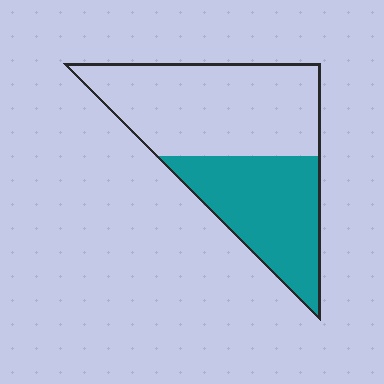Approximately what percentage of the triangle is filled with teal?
Approximately 40%.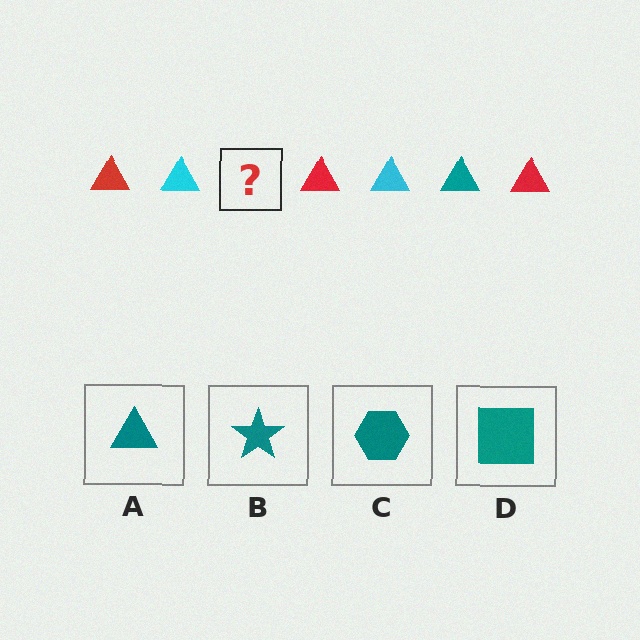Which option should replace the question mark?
Option A.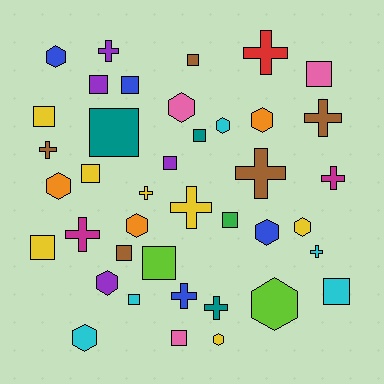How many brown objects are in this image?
There are 5 brown objects.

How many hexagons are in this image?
There are 12 hexagons.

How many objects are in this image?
There are 40 objects.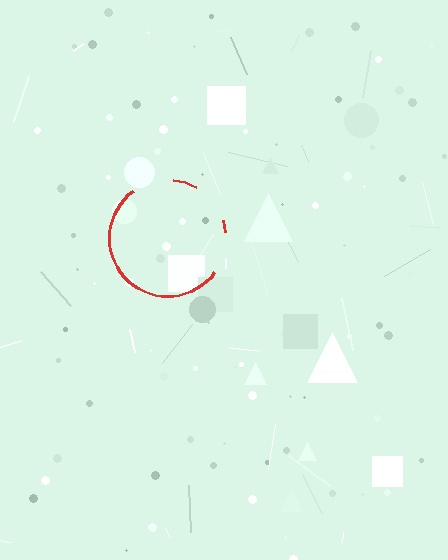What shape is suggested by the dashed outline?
The dashed outline suggests a circle.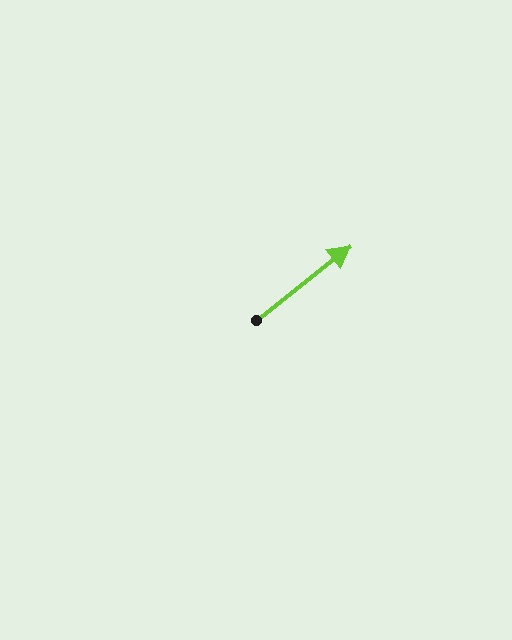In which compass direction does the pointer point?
Northeast.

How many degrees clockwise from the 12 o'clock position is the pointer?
Approximately 52 degrees.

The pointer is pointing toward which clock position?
Roughly 2 o'clock.